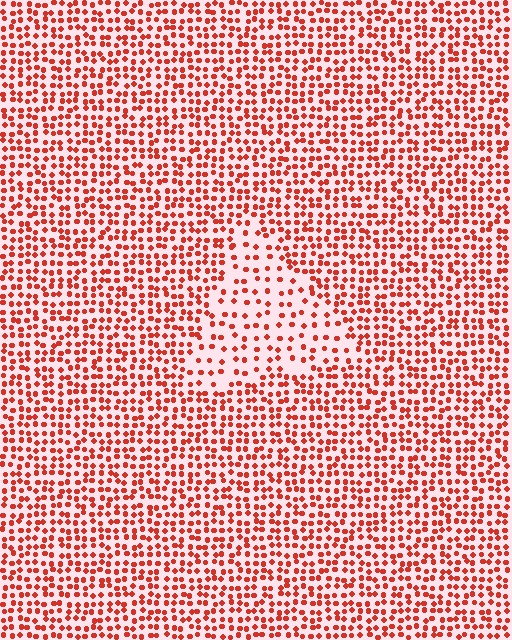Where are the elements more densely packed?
The elements are more densely packed outside the triangle boundary.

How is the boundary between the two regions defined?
The boundary is defined by a change in element density (approximately 2.0x ratio). All elements are the same color, size, and shape.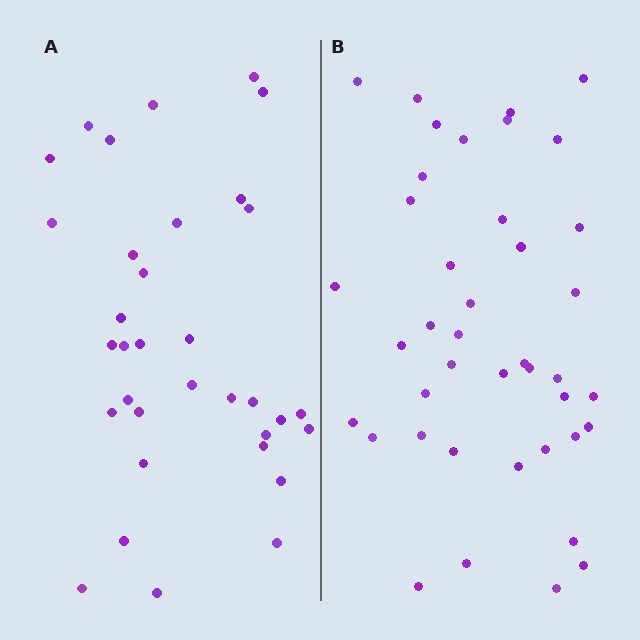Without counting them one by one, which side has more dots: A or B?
Region B (the right region) has more dots.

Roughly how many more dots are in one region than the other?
Region B has roughly 8 or so more dots than region A.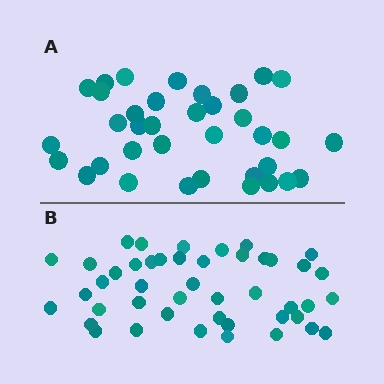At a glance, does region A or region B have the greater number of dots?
Region B (the bottom region) has more dots.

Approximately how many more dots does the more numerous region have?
Region B has roughly 8 or so more dots than region A.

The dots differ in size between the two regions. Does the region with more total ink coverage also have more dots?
No. Region A has more total ink coverage because its dots are larger, but region B actually contains more individual dots. Total area can be misleading — the number of items is what matters here.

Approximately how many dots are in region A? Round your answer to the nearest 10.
About 40 dots. (The exact count is 36, which rounds to 40.)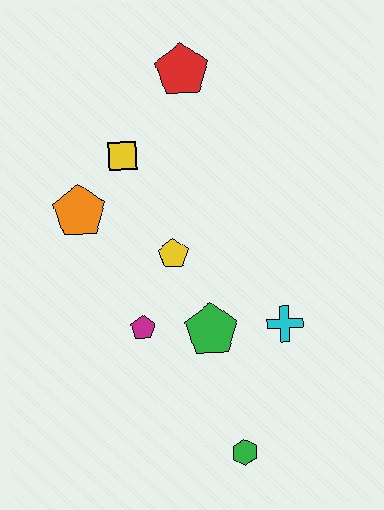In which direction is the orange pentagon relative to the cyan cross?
The orange pentagon is to the left of the cyan cross.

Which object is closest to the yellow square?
The orange pentagon is closest to the yellow square.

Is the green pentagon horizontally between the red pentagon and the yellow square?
No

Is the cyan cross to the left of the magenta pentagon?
No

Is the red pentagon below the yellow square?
No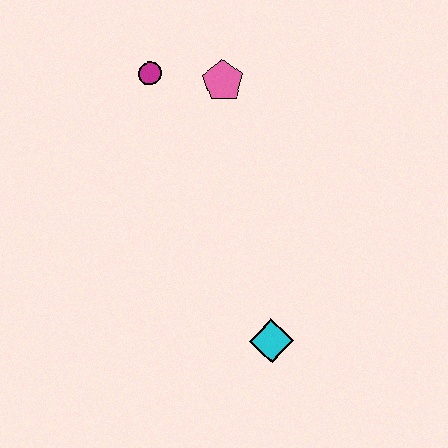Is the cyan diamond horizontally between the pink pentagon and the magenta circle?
No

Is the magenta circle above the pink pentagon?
Yes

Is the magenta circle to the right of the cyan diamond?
No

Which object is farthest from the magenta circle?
The cyan diamond is farthest from the magenta circle.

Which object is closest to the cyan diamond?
The pink pentagon is closest to the cyan diamond.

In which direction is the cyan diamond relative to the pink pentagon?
The cyan diamond is below the pink pentagon.